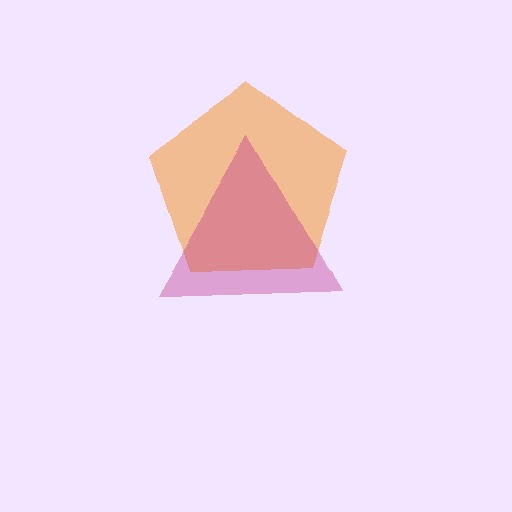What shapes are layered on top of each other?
The layered shapes are: an orange pentagon, a magenta triangle.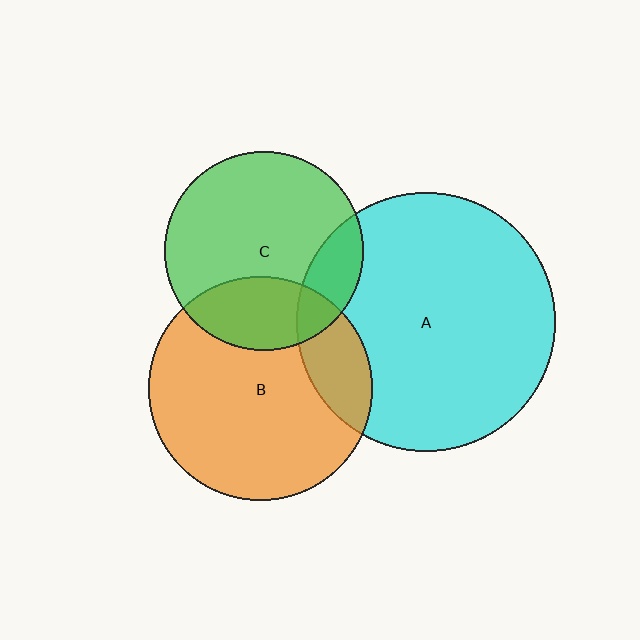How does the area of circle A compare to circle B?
Approximately 1.3 times.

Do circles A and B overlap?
Yes.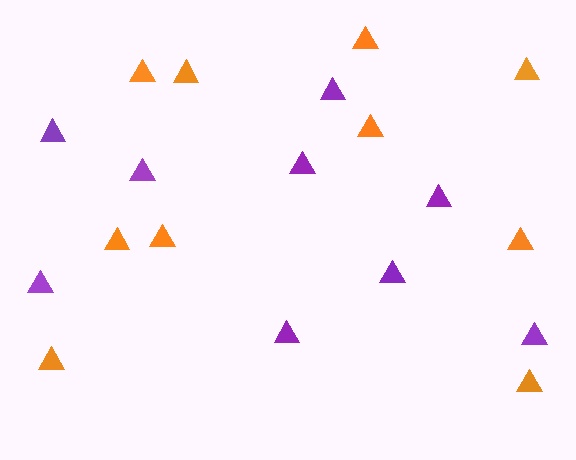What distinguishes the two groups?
There are 2 groups: one group of orange triangles (10) and one group of purple triangles (9).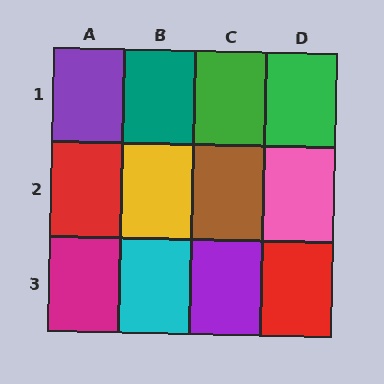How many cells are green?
2 cells are green.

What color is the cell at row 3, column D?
Red.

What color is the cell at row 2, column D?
Pink.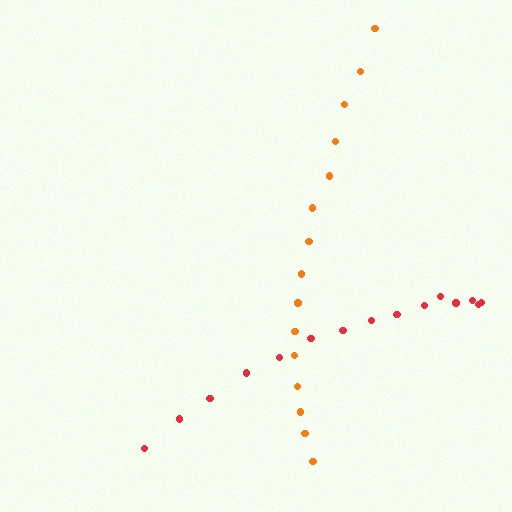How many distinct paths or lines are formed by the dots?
There are 2 distinct paths.